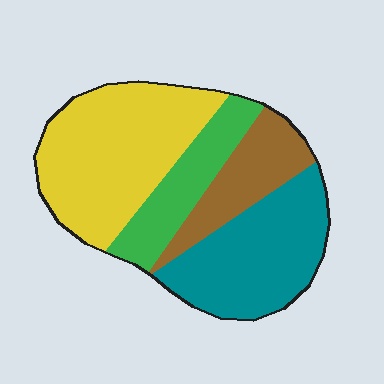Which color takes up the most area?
Yellow, at roughly 40%.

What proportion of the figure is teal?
Teal covers about 30% of the figure.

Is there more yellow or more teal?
Yellow.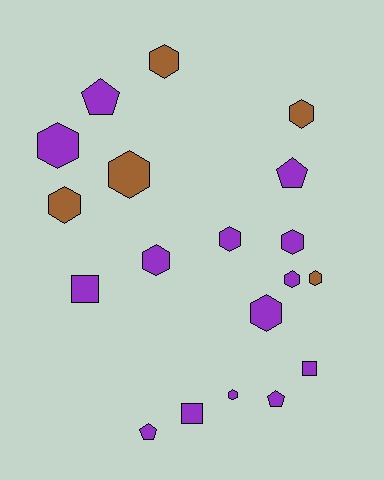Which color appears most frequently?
Purple, with 14 objects.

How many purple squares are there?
There are 3 purple squares.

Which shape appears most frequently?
Hexagon, with 12 objects.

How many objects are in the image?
There are 19 objects.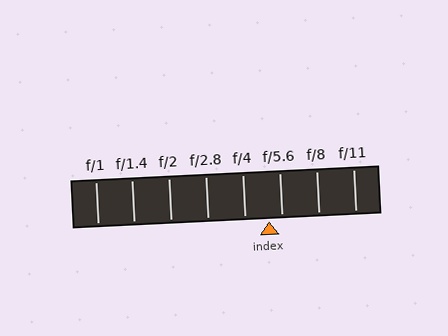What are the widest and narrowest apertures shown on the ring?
The widest aperture shown is f/1 and the narrowest is f/11.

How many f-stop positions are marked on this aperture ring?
There are 8 f-stop positions marked.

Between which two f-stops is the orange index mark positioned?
The index mark is between f/4 and f/5.6.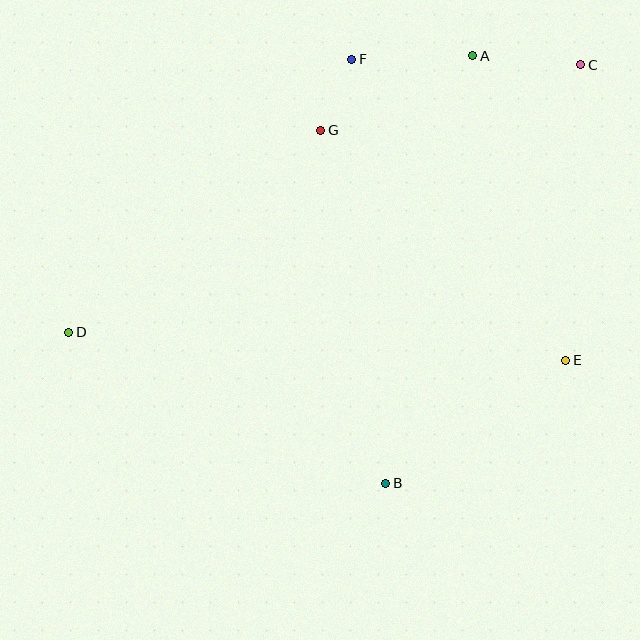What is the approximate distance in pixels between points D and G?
The distance between D and G is approximately 323 pixels.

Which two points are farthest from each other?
Points C and D are farthest from each other.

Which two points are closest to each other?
Points F and G are closest to each other.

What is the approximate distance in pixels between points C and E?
The distance between C and E is approximately 296 pixels.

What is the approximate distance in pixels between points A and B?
The distance between A and B is approximately 436 pixels.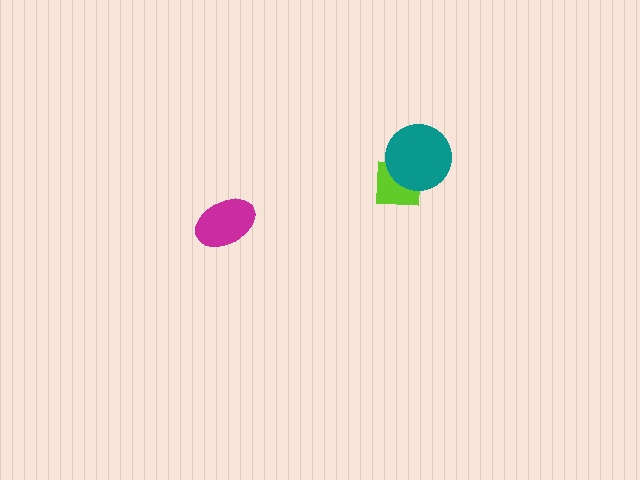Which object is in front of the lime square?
The teal circle is in front of the lime square.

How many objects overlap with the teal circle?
1 object overlaps with the teal circle.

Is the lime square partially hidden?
Yes, it is partially covered by another shape.